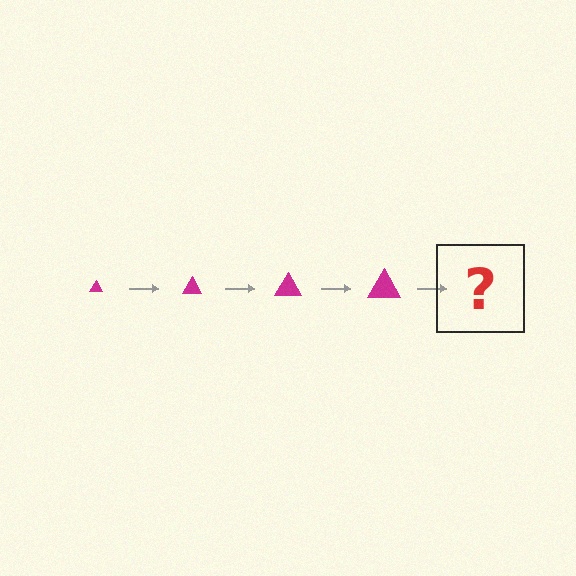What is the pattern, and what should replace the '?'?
The pattern is that the triangle gets progressively larger each step. The '?' should be a magenta triangle, larger than the previous one.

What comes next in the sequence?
The next element should be a magenta triangle, larger than the previous one.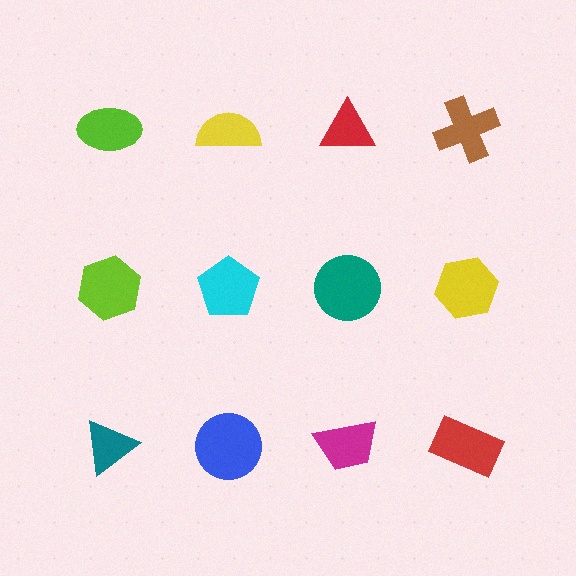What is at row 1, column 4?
A brown cross.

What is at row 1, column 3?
A red triangle.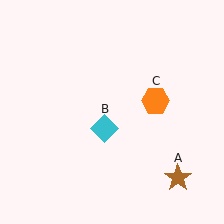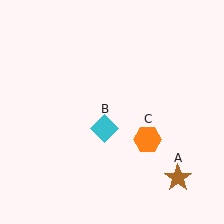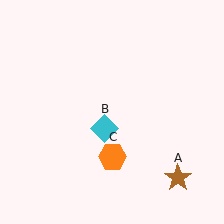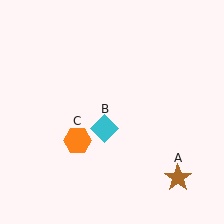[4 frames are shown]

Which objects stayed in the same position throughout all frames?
Brown star (object A) and cyan diamond (object B) remained stationary.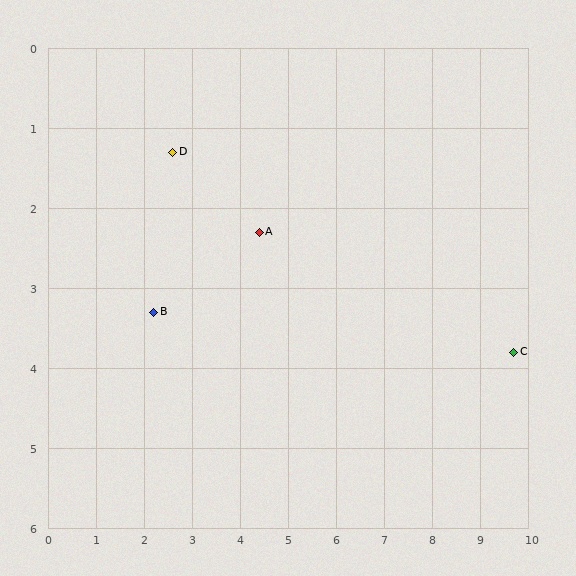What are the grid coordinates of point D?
Point D is at approximately (2.6, 1.3).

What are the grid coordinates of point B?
Point B is at approximately (2.2, 3.3).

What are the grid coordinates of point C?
Point C is at approximately (9.7, 3.8).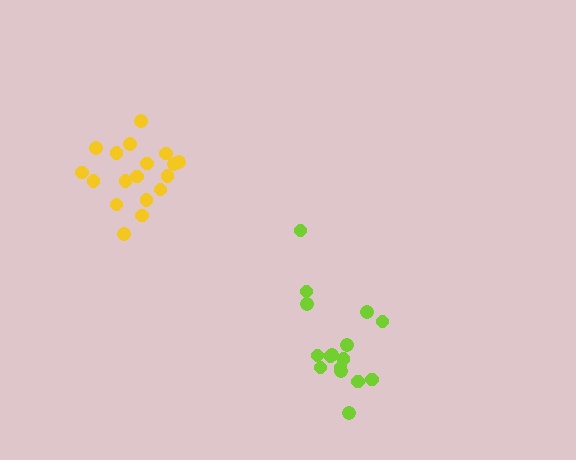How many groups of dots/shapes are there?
There are 2 groups.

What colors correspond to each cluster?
The clusters are colored: lime, yellow.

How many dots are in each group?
Group 1: 16 dots, Group 2: 18 dots (34 total).